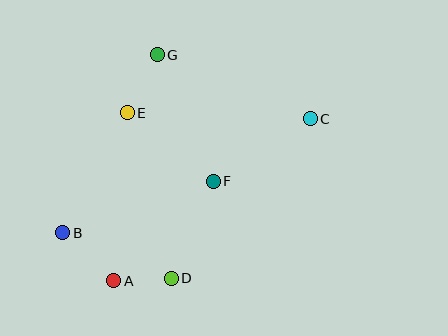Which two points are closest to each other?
Points A and D are closest to each other.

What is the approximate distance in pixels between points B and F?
The distance between B and F is approximately 159 pixels.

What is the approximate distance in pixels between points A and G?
The distance between A and G is approximately 230 pixels.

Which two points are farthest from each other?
Points B and C are farthest from each other.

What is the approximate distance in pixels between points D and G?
The distance between D and G is approximately 224 pixels.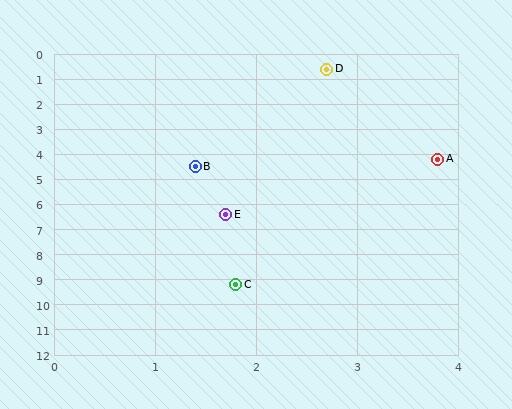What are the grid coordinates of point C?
Point C is at approximately (1.8, 9.2).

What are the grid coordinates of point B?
Point B is at approximately (1.4, 4.5).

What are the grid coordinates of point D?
Point D is at approximately (2.7, 0.6).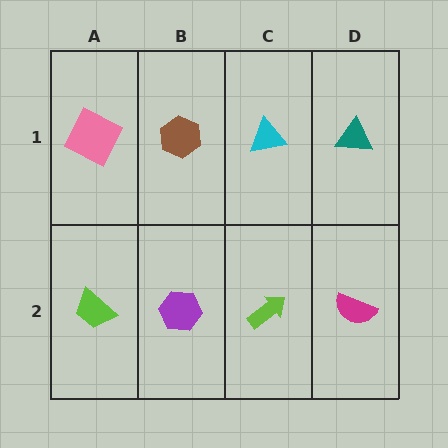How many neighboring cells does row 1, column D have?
2.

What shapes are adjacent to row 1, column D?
A magenta semicircle (row 2, column D), a cyan triangle (row 1, column C).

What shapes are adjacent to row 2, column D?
A teal triangle (row 1, column D), a lime arrow (row 2, column C).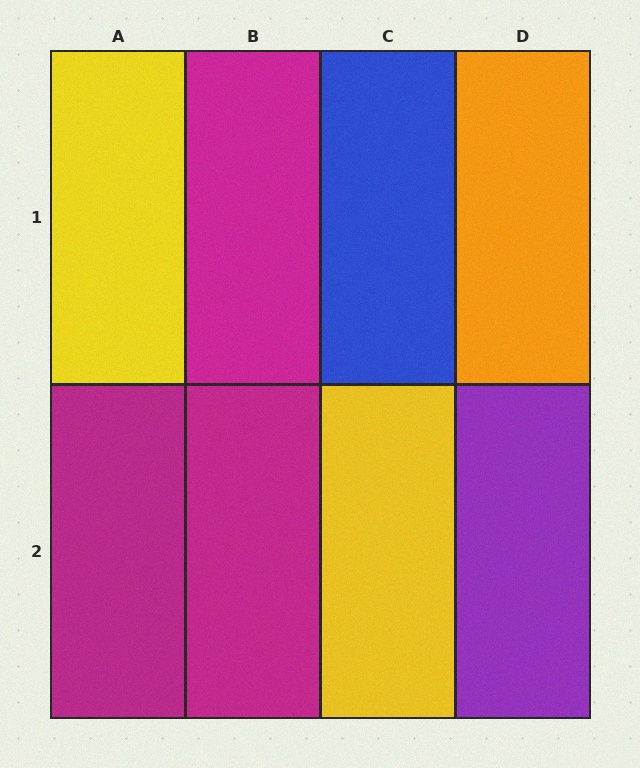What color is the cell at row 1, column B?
Magenta.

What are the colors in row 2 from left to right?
Magenta, magenta, yellow, purple.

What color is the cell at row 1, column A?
Yellow.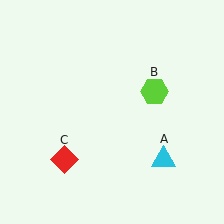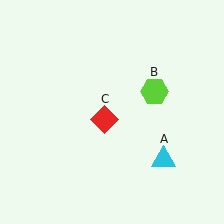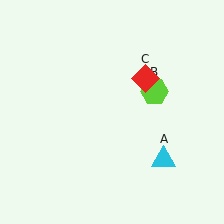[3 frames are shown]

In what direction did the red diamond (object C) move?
The red diamond (object C) moved up and to the right.